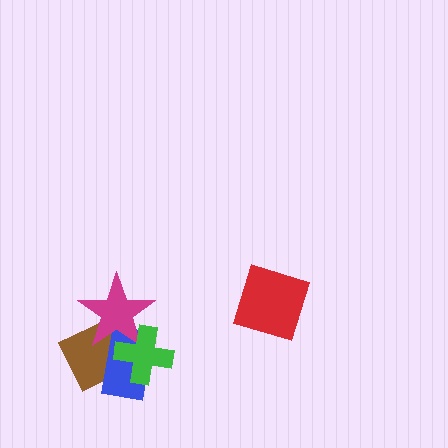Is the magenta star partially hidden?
Yes, it is partially covered by another shape.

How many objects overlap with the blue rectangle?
3 objects overlap with the blue rectangle.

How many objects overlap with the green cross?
3 objects overlap with the green cross.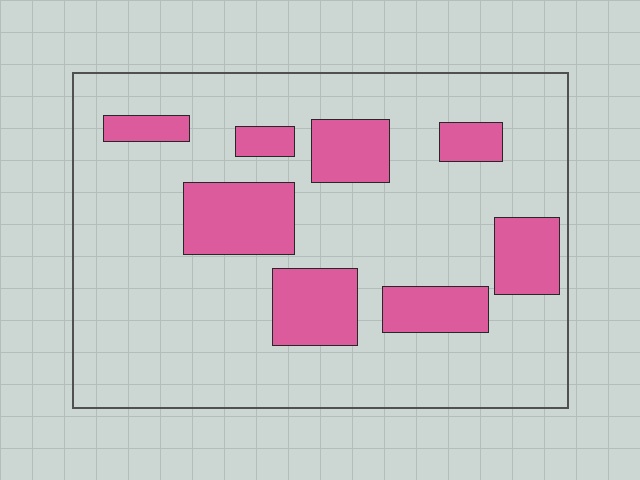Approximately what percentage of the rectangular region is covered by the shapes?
Approximately 20%.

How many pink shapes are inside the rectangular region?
8.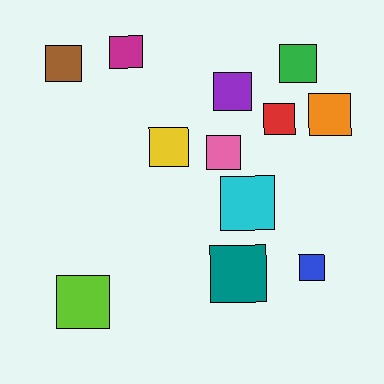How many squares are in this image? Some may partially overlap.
There are 12 squares.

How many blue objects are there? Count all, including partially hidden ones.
There is 1 blue object.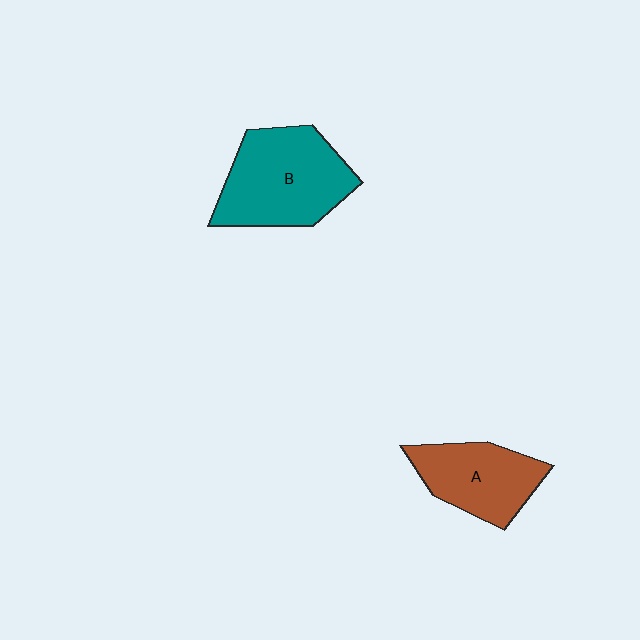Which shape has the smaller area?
Shape A (brown).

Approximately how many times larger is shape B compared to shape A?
Approximately 1.4 times.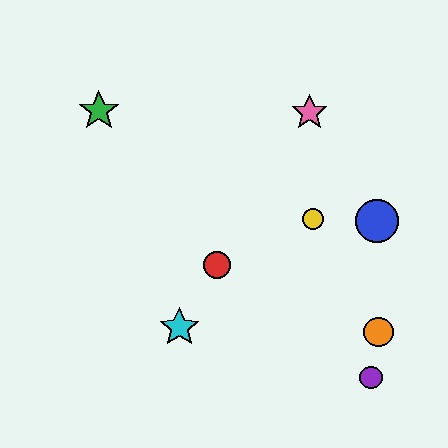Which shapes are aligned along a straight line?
The red circle, the cyan star, the pink star are aligned along a straight line.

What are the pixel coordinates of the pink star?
The pink star is at (309, 113).